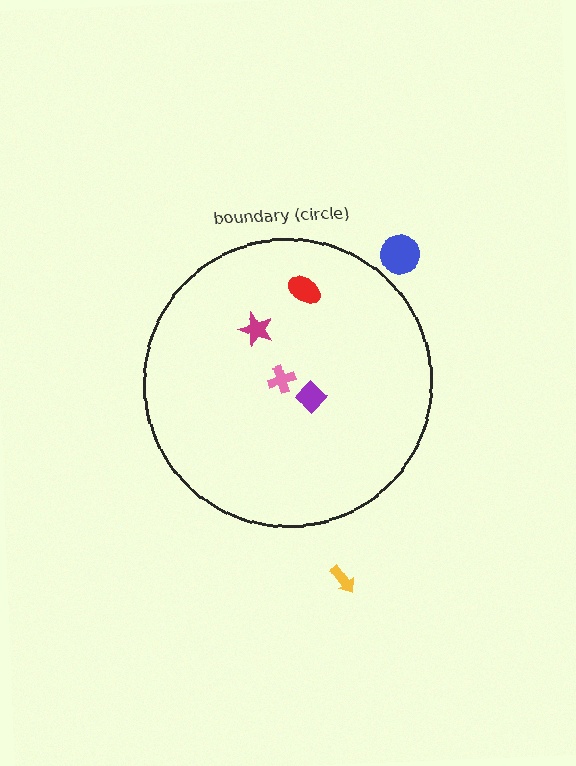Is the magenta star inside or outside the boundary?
Inside.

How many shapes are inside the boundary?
4 inside, 2 outside.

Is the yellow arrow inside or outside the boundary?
Outside.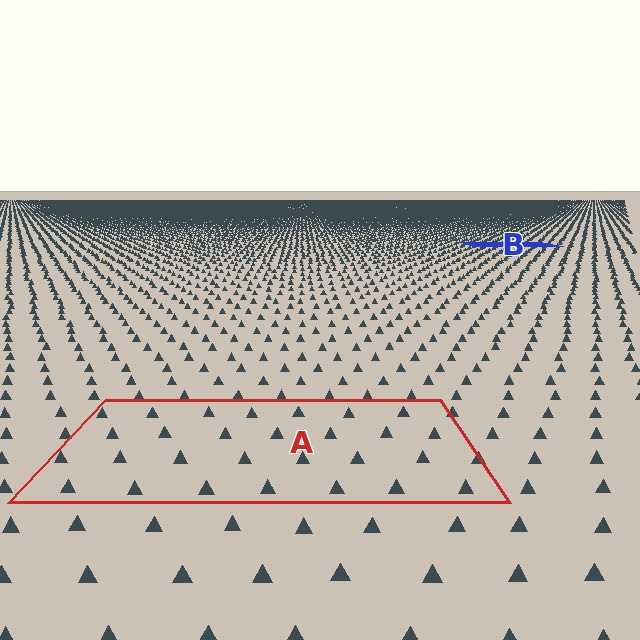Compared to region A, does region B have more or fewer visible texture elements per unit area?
Region B has more texture elements per unit area — they are packed more densely because it is farther away.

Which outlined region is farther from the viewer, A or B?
Region B is farther from the viewer — the texture elements inside it appear smaller and more densely packed.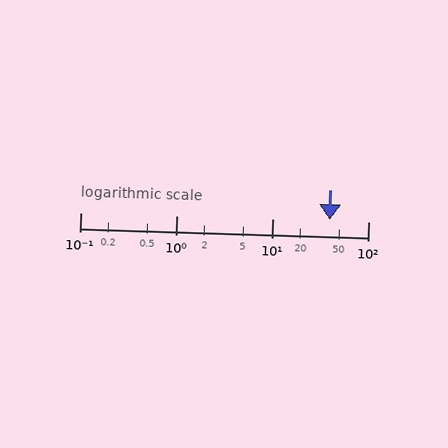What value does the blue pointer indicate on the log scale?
The pointer indicates approximately 40.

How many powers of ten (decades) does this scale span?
The scale spans 3 decades, from 0.1 to 100.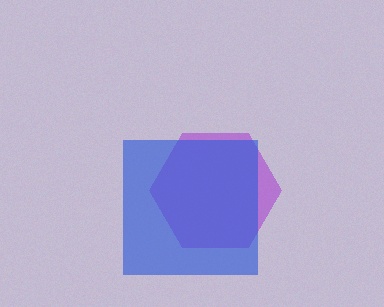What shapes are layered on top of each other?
The layered shapes are: a purple hexagon, a blue square.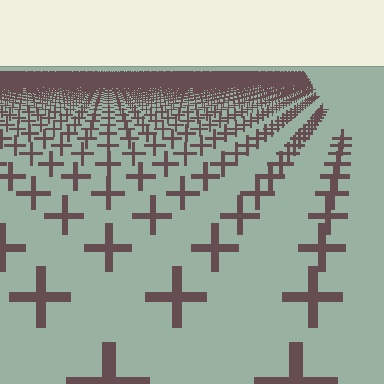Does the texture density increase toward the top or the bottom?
Density increases toward the top.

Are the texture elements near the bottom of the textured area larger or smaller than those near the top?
Larger. Near the bottom, elements are closer to the viewer and appear at a bigger on-screen size.